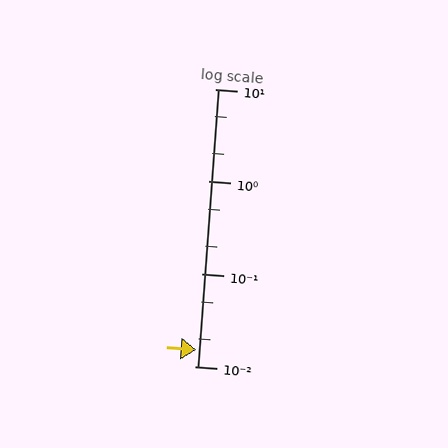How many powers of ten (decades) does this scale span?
The scale spans 3 decades, from 0.01 to 10.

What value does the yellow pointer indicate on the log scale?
The pointer indicates approximately 0.015.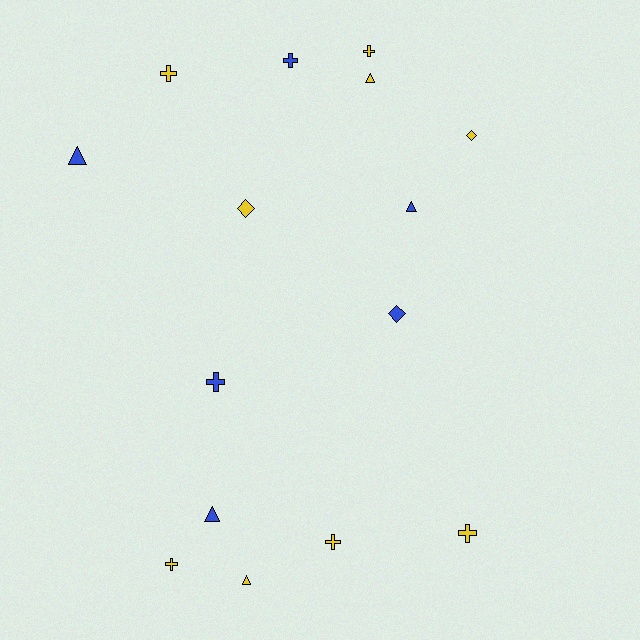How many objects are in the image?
There are 15 objects.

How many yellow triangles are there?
There are 2 yellow triangles.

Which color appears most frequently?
Yellow, with 9 objects.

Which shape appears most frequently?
Cross, with 7 objects.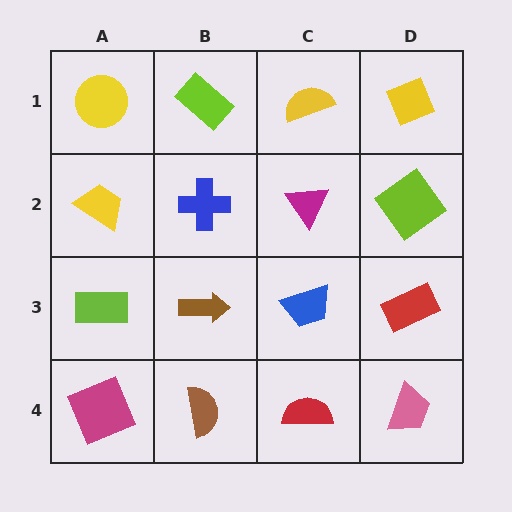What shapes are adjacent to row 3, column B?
A blue cross (row 2, column B), a brown semicircle (row 4, column B), a lime rectangle (row 3, column A), a blue trapezoid (row 3, column C).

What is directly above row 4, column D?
A red rectangle.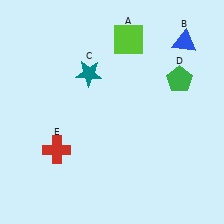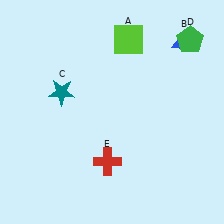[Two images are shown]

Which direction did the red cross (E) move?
The red cross (E) moved right.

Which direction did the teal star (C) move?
The teal star (C) moved left.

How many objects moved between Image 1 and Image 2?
3 objects moved between the two images.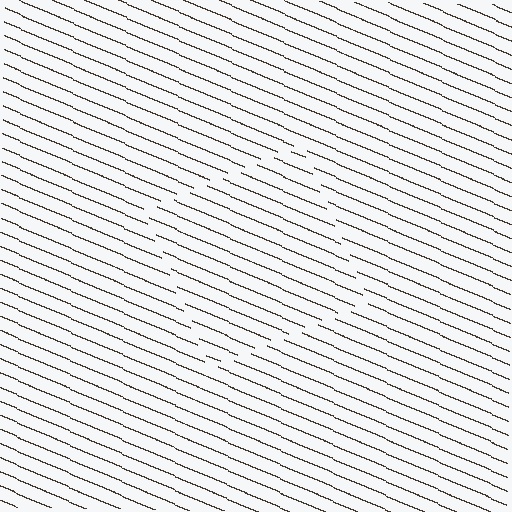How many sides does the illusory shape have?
4 sides — the line-ends trace a square.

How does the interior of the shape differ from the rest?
The interior of the shape contains the same grating, shifted by half a period — the contour is defined by the phase discontinuity where line-ends from the inner and outer gratings abut.